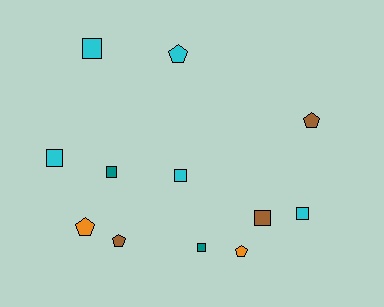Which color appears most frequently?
Cyan, with 5 objects.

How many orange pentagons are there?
There are 2 orange pentagons.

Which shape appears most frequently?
Square, with 7 objects.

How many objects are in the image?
There are 12 objects.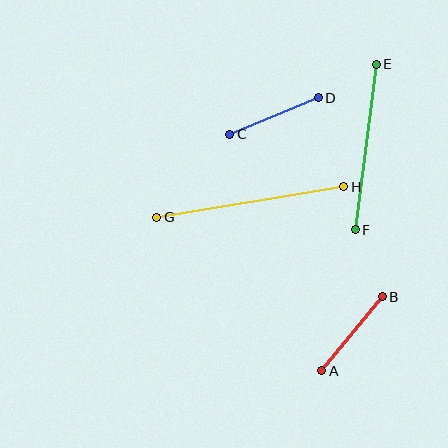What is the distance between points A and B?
The distance is approximately 96 pixels.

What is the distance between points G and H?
The distance is approximately 189 pixels.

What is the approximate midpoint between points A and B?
The midpoint is at approximately (352, 334) pixels.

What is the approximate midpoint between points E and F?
The midpoint is at approximately (366, 147) pixels.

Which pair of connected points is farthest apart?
Points G and H are farthest apart.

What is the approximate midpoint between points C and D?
The midpoint is at approximately (274, 116) pixels.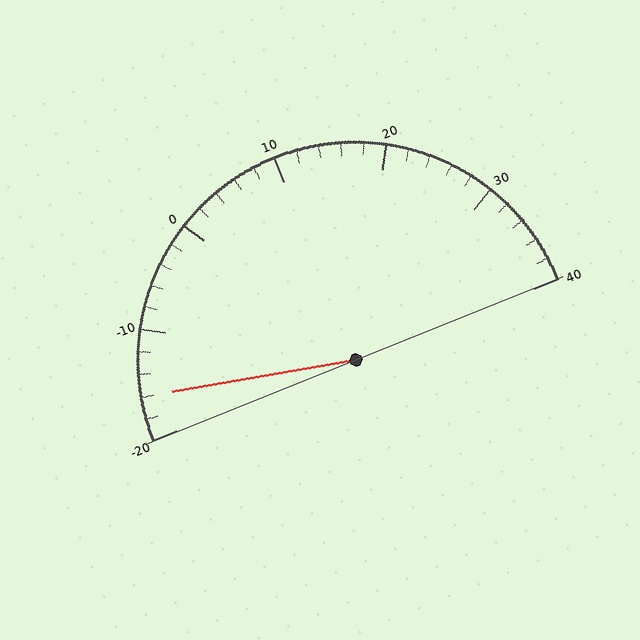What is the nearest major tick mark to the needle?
The nearest major tick mark is -20.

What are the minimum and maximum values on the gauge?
The gauge ranges from -20 to 40.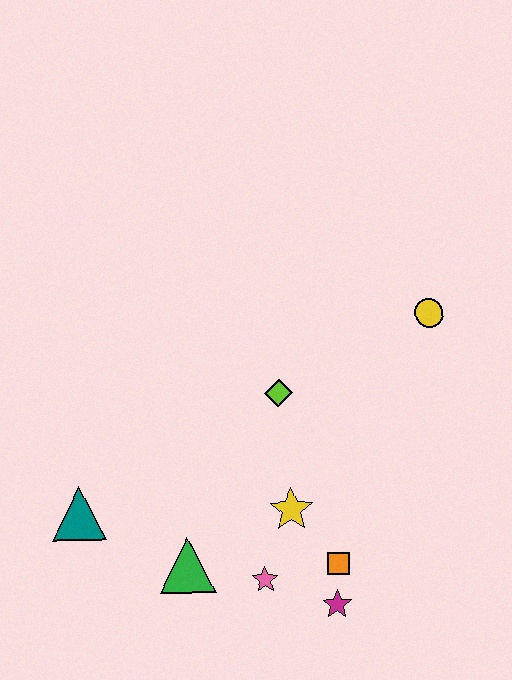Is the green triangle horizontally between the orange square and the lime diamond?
No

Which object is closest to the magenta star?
The orange square is closest to the magenta star.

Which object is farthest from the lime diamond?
The teal triangle is farthest from the lime diamond.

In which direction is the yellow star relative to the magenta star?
The yellow star is above the magenta star.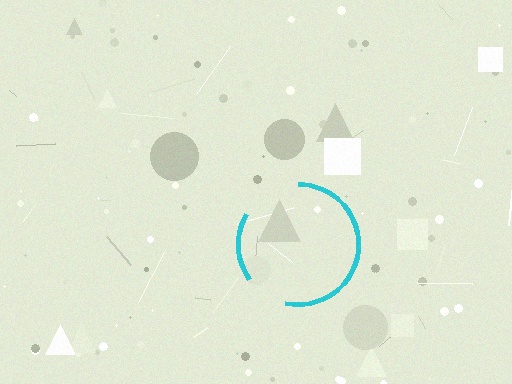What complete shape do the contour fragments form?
The contour fragments form a circle.